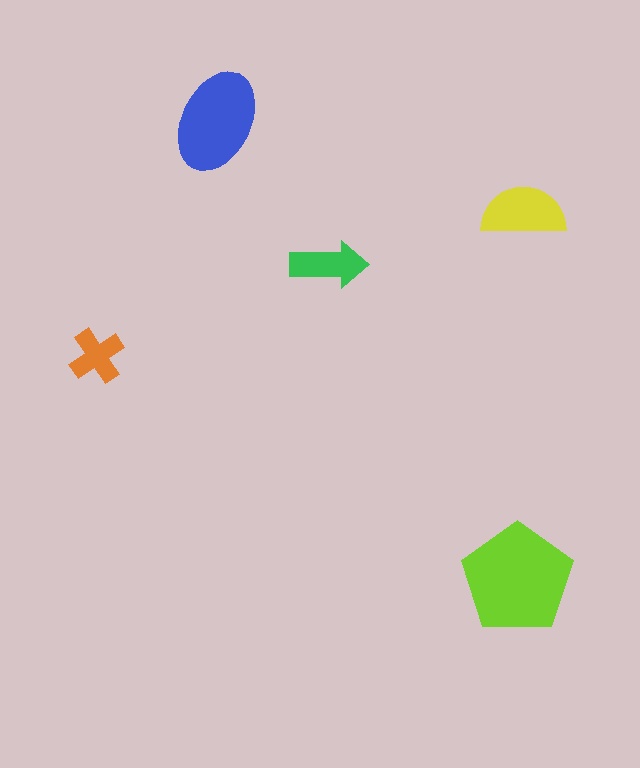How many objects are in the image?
There are 5 objects in the image.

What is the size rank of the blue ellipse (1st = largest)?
2nd.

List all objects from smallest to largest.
The orange cross, the green arrow, the yellow semicircle, the blue ellipse, the lime pentagon.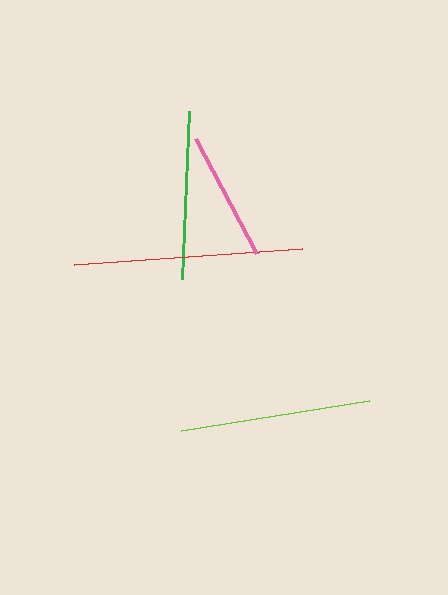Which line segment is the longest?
The red line is the longest at approximately 228 pixels.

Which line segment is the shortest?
The pink line is the shortest at approximately 130 pixels.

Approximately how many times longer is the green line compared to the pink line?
The green line is approximately 1.3 times the length of the pink line.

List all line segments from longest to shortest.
From longest to shortest: red, lime, green, pink.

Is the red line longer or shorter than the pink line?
The red line is longer than the pink line.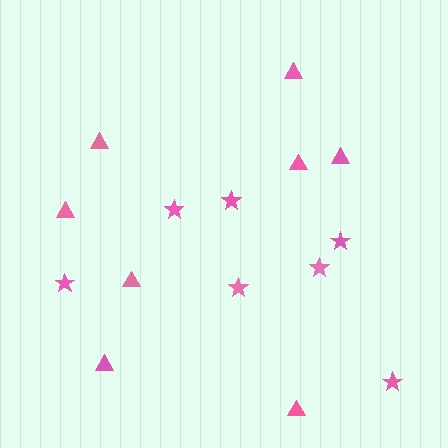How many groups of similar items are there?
There are 2 groups: one group of stars (7) and one group of triangles (8).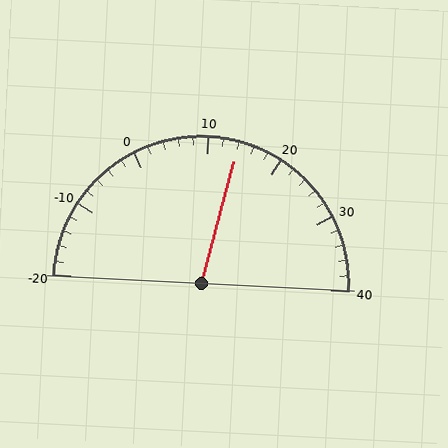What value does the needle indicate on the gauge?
The needle indicates approximately 14.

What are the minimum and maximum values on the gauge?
The gauge ranges from -20 to 40.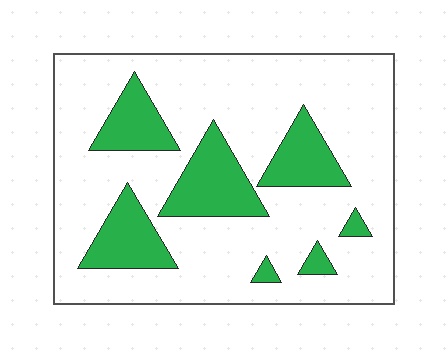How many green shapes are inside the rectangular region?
7.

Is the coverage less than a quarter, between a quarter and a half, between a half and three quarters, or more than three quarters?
Less than a quarter.